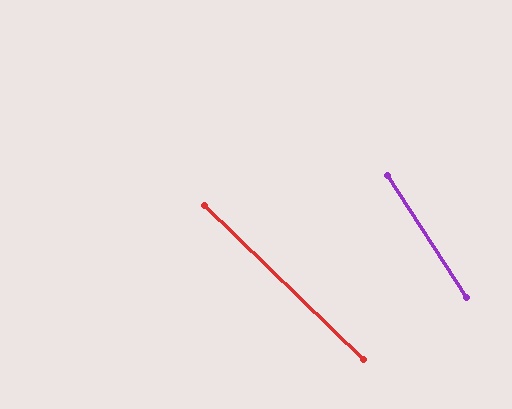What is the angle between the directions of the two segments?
Approximately 13 degrees.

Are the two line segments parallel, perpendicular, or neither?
Neither parallel nor perpendicular — they differ by about 13°.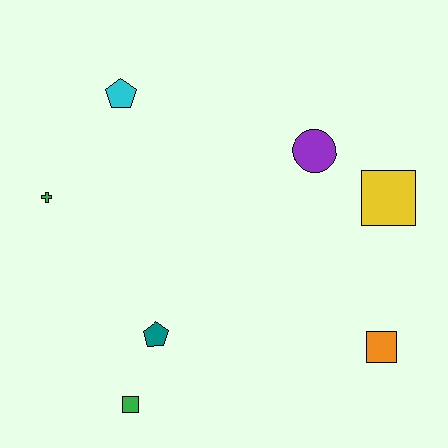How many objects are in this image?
There are 7 objects.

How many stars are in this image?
There are no stars.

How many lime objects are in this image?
There are no lime objects.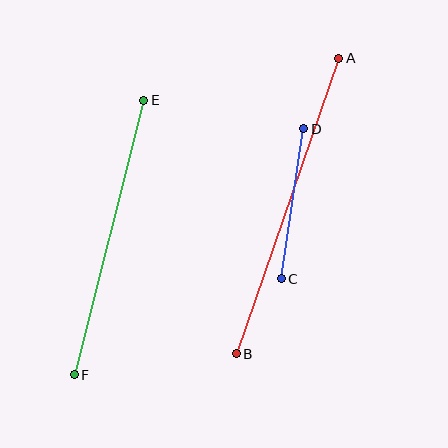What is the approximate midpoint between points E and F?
The midpoint is at approximately (109, 237) pixels.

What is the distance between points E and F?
The distance is approximately 283 pixels.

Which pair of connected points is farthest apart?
Points A and B are farthest apart.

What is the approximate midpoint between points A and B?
The midpoint is at approximately (288, 206) pixels.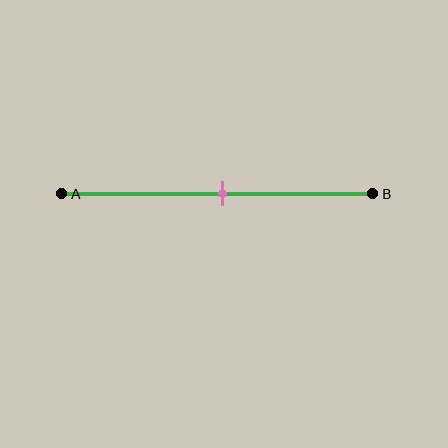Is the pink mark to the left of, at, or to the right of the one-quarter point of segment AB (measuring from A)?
The pink mark is to the right of the one-quarter point of segment AB.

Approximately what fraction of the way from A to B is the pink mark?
The pink mark is approximately 50% of the way from A to B.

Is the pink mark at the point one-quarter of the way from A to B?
No, the mark is at about 50% from A, not at the 25% one-quarter point.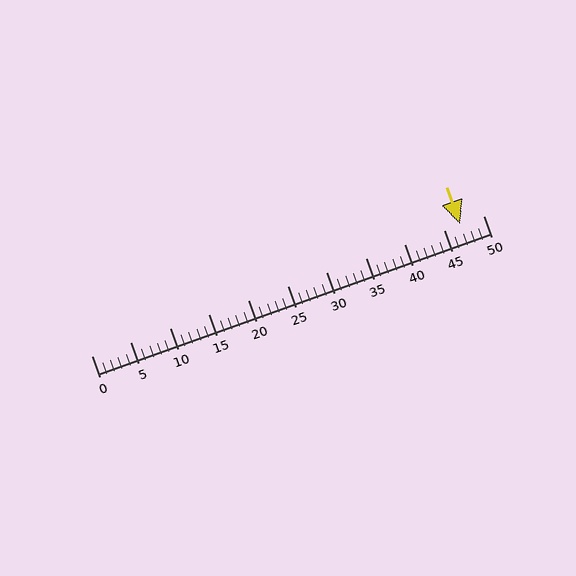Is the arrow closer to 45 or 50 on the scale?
The arrow is closer to 45.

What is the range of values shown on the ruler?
The ruler shows values from 0 to 50.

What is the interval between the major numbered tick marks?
The major tick marks are spaced 5 units apart.